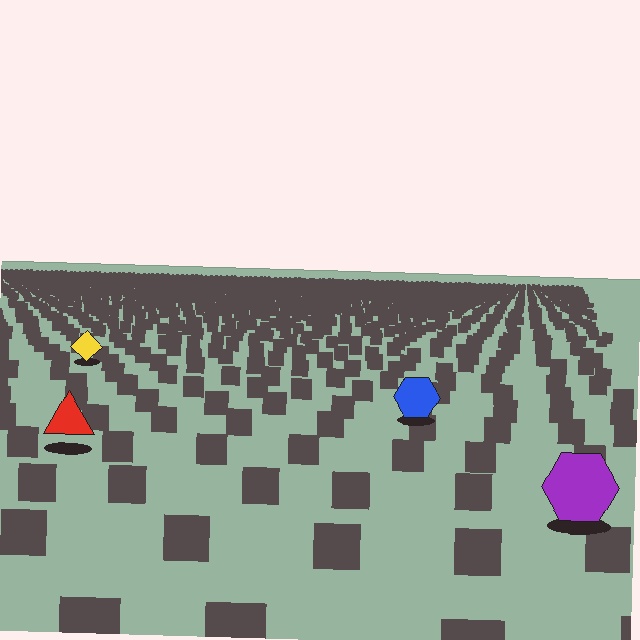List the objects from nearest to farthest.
From nearest to farthest: the purple hexagon, the red triangle, the blue hexagon, the yellow diamond.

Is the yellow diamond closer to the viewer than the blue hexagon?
No. The blue hexagon is closer — you can tell from the texture gradient: the ground texture is coarser near it.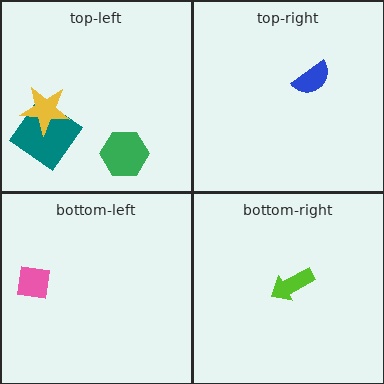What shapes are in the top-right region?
The blue semicircle.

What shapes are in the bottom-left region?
The pink square.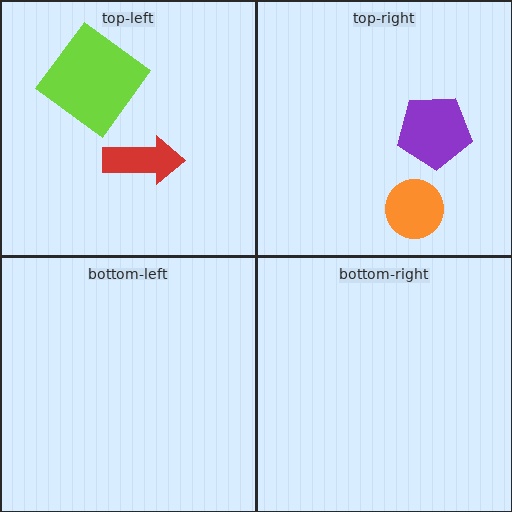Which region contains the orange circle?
The top-right region.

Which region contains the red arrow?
The top-left region.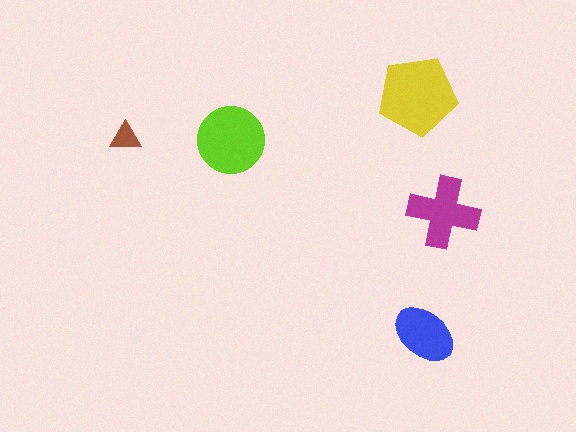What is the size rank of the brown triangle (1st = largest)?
5th.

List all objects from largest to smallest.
The yellow pentagon, the lime circle, the magenta cross, the blue ellipse, the brown triangle.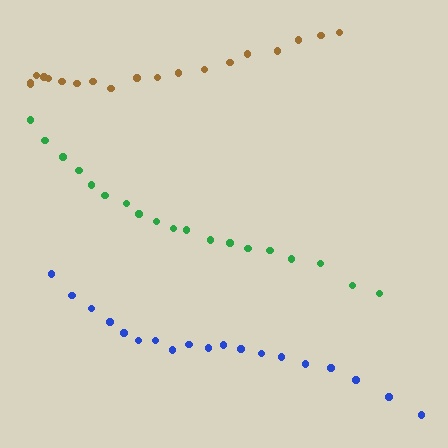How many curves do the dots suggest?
There are 3 distinct paths.